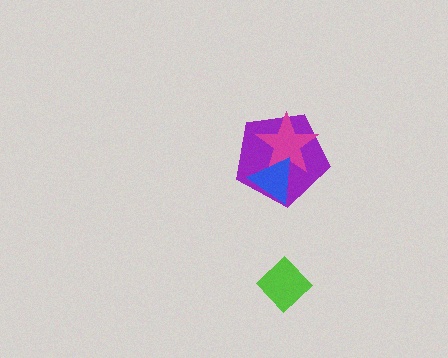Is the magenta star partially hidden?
Yes, it is partially covered by another shape.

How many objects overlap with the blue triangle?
2 objects overlap with the blue triangle.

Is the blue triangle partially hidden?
No, no other shape covers it.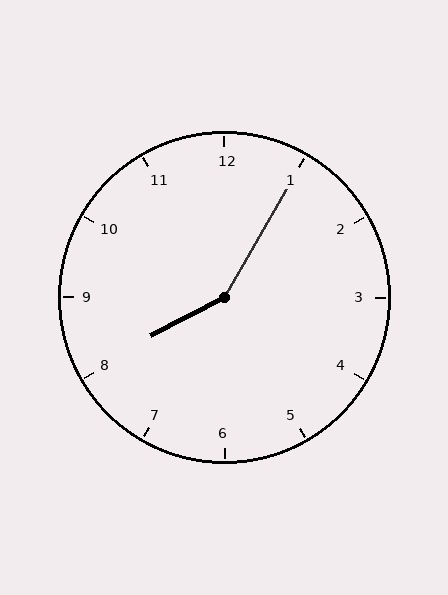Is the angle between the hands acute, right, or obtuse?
It is obtuse.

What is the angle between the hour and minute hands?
Approximately 148 degrees.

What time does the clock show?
8:05.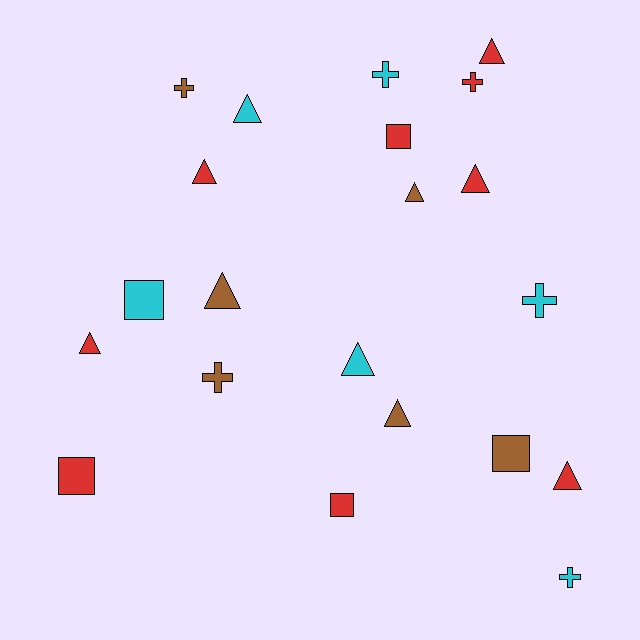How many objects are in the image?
There are 21 objects.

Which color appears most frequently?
Red, with 9 objects.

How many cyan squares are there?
There is 1 cyan square.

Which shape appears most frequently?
Triangle, with 10 objects.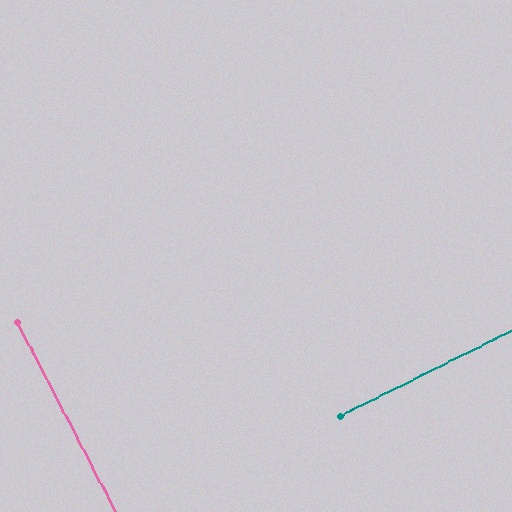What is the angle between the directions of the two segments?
Approximately 89 degrees.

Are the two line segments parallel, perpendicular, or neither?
Perpendicular — they meet at approximately 89°.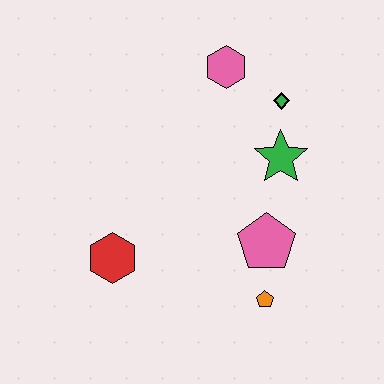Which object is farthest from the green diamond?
The red hexagon is farthest from the green diamond.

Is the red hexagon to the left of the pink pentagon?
Yes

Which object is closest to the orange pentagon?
The pink pentagon is closest to the orange pentagon.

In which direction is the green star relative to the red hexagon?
The green star is to the right of the red hexagon.